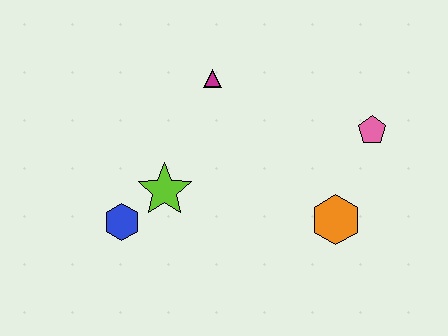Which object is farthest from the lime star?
The pink pentagon is farthest from the lime star.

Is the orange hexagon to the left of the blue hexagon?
No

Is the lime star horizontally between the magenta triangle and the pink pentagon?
No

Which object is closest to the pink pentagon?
The orange hexagon is closest to the pink pentagon.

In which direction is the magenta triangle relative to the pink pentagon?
The magenta triangle is to the left of the pink pentagon.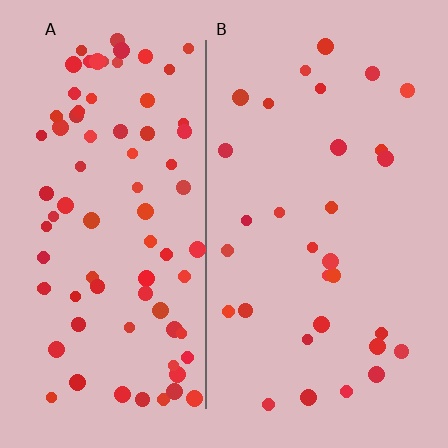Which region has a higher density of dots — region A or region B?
A (the left).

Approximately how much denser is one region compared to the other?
Approximately 2.6× — region A over region B.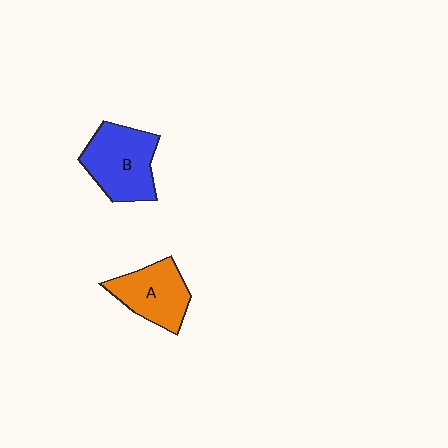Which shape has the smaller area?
Shape A (orange).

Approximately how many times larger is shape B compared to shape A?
Approximately 1.2 times.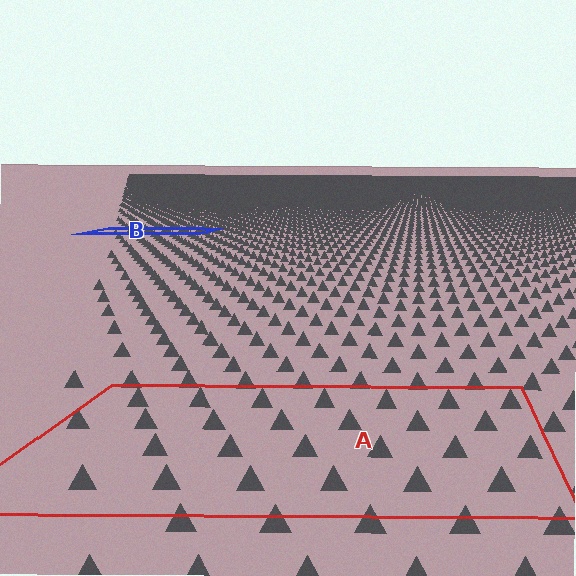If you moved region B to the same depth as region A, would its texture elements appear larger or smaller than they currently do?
They would appear larger. At a closer depth, the same texture elements are projected at a bigger on-screen size.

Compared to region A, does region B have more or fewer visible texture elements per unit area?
Region B has more texture elements per unit area — they are packed more densely because it is farther away.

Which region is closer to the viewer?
Region A is closer. The texture elements there are larger and more spread out.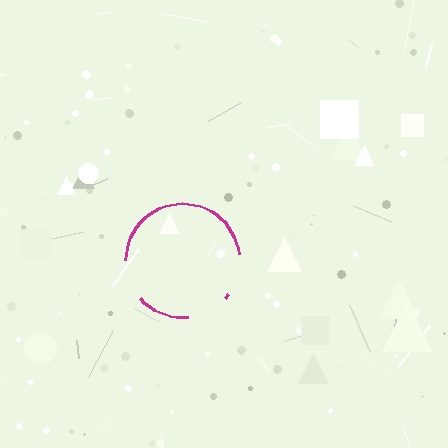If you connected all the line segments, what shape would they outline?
They would outline a circle.